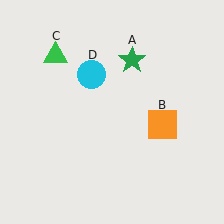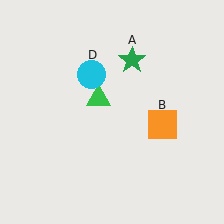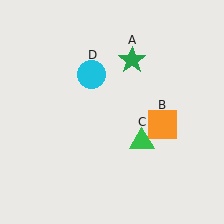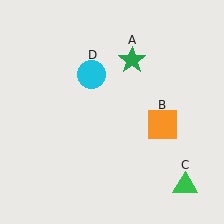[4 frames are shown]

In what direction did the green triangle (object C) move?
The green triangle (object C) moved down and to the right.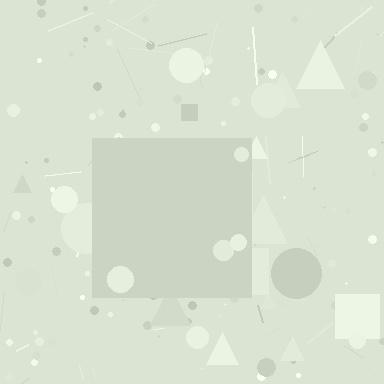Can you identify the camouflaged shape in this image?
The camouflaged shape is a square.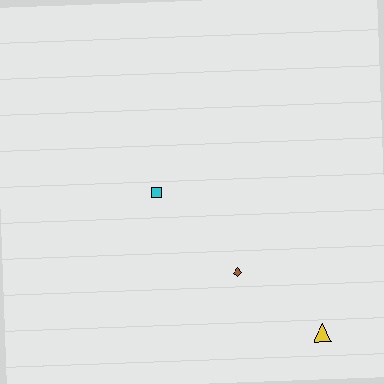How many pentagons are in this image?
There are no pentagons.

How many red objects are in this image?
There are no red objects.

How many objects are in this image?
There are 3 objects.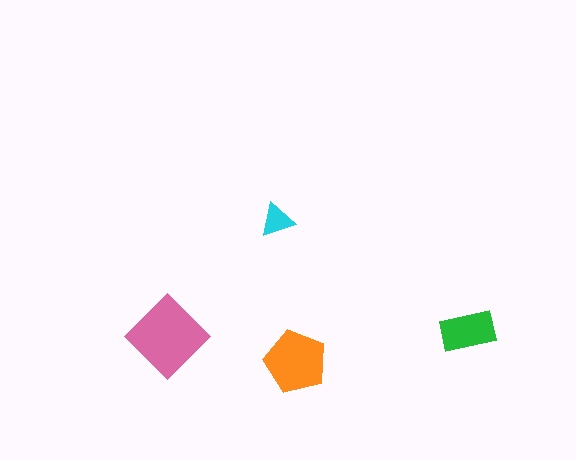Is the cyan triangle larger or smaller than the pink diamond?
Smaller.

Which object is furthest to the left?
The pink diamond is leftmost.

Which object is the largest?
The pink diamond.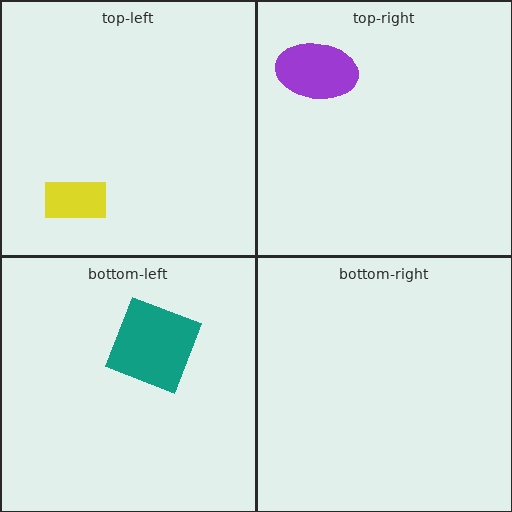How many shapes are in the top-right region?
1.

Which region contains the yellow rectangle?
The top-left region.